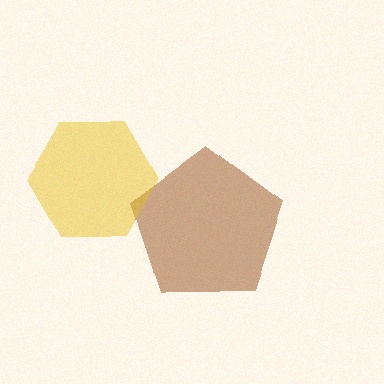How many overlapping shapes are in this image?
There are 2 overlapping shapes in the image.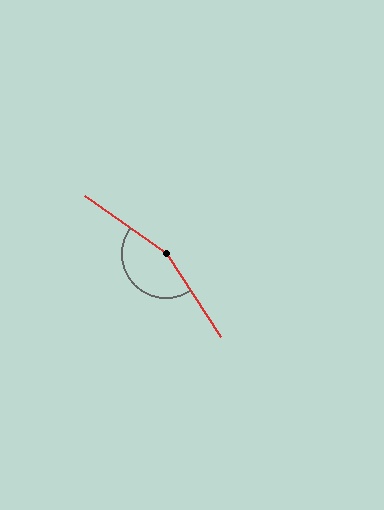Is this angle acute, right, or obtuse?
It is obtuse.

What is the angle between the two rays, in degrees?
Approximately 158 degrees.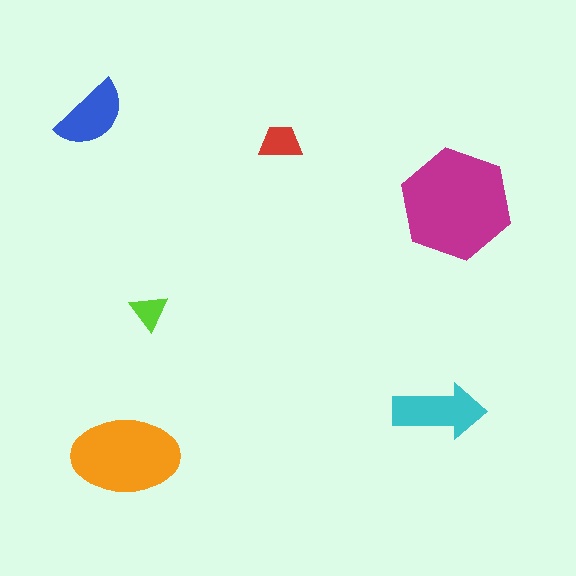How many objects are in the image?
There are 6 objects in the image.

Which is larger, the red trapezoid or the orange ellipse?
The orange ellipse.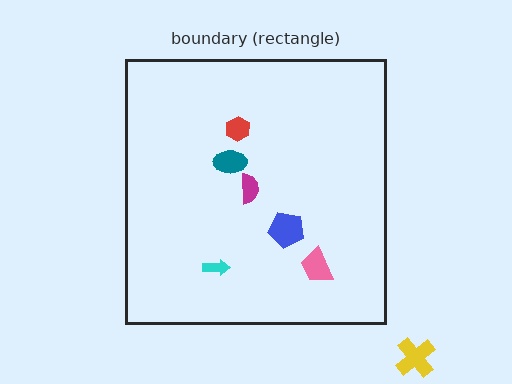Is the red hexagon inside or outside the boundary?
Inside.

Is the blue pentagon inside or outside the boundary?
Inside.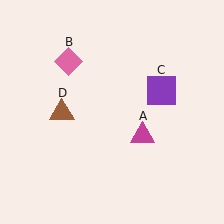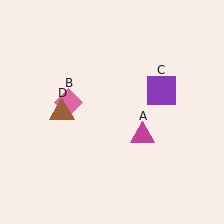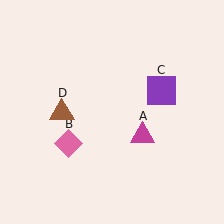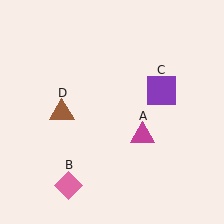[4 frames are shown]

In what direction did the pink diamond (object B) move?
The pink diamond (object B) moved down.